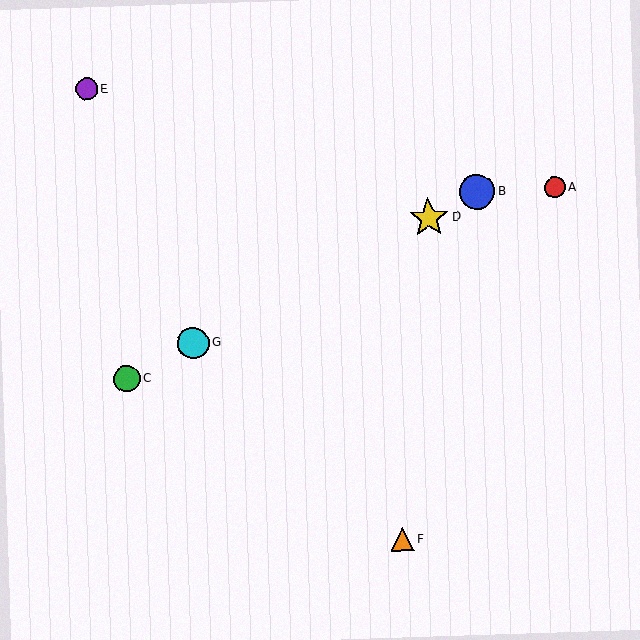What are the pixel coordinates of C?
Object C is at (127, 378).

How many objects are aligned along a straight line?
4 objects (B, C, D, G) are aligned along a straight line.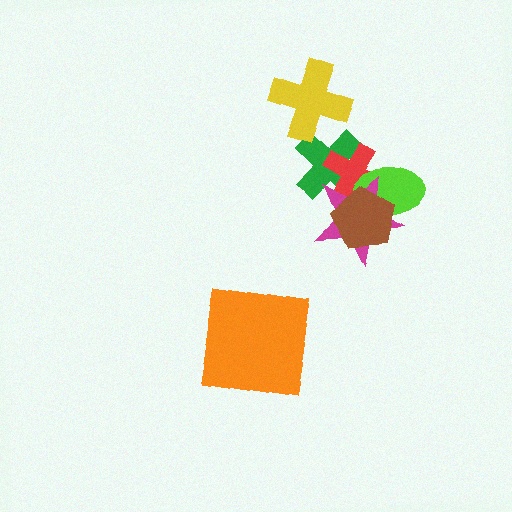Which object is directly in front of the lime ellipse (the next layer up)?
The magenta star is directly in front of the lime ellipse.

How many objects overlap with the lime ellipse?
4 objects overlap with the lime ellipse.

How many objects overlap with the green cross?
4 objects overlap with the green cross.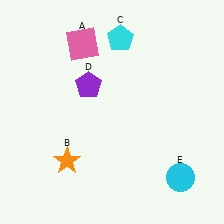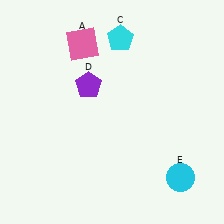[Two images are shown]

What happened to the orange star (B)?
The orange star (B) was removed in Image 2. It was in the bottom-left area of Image 1.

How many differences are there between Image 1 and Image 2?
There is 1 difference between the two images.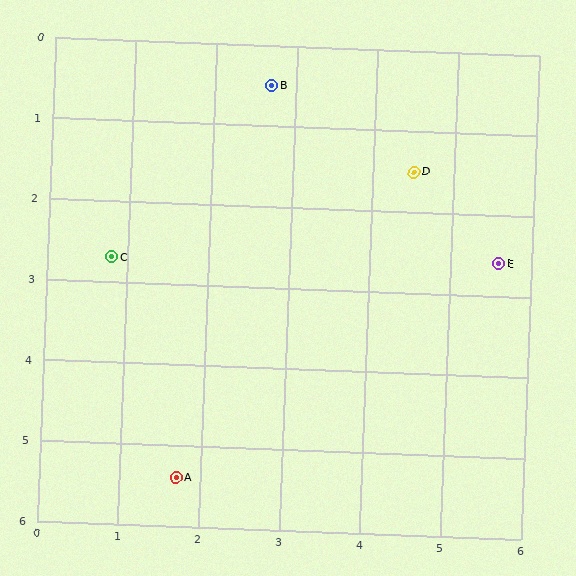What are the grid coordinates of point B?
Point B is at approximately (2.7, 0.5).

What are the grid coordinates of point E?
Point E is at approximately (5.6, 2.6).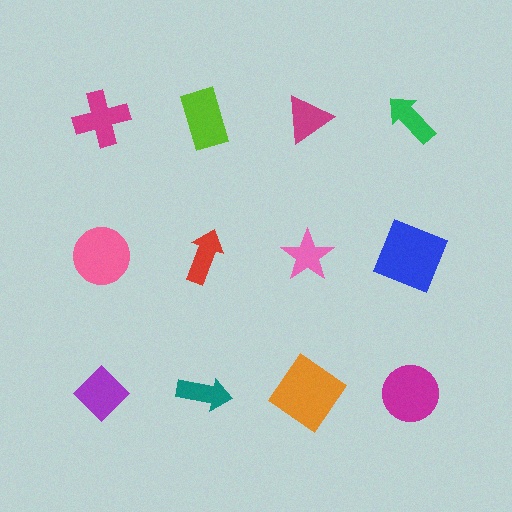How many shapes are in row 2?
4 shapes.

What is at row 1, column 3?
A magenta triangle.